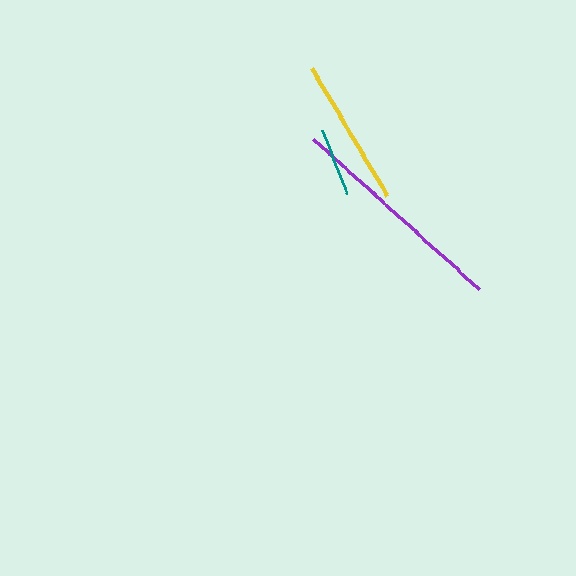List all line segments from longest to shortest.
From longest to shortest: purple, yellow, teal.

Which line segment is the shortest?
The teal line is the shortest at approximately 68 pixels.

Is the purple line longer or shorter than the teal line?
The purple line is longer than the teal line.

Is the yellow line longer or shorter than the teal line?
The yellow line is longer than the teal line.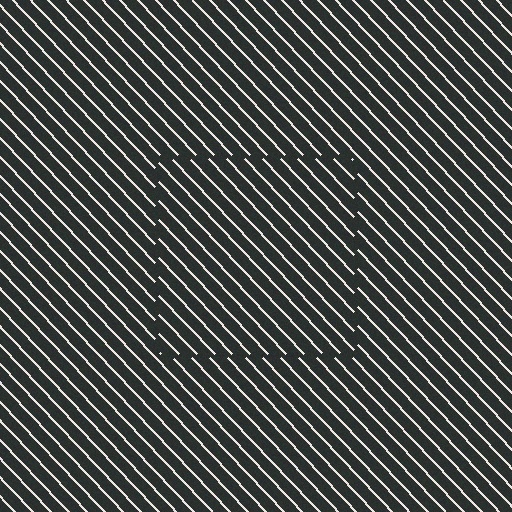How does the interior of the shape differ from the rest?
The interior of the shape contains the same grating, shifted by half a period — the contour is defined by the phase discontinuity where line-ends from the inner and outer gratings abut.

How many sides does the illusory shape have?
4 sides — the line-ends trace a square.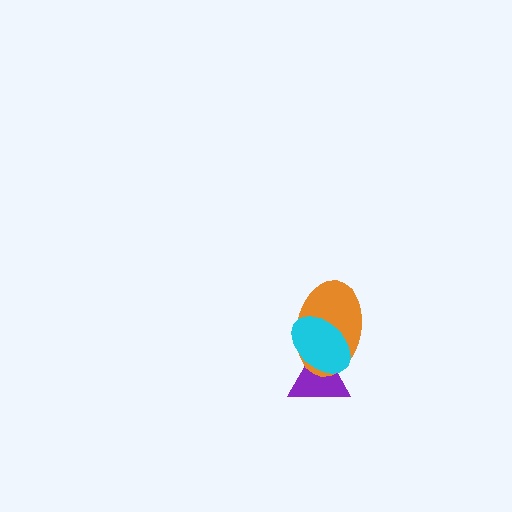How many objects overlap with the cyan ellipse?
2 objects overlap with the cyan ellipse.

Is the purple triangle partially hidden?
Yes, it is partially covered by another shape.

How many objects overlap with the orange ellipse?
2 objects overlap with the orange ellipse.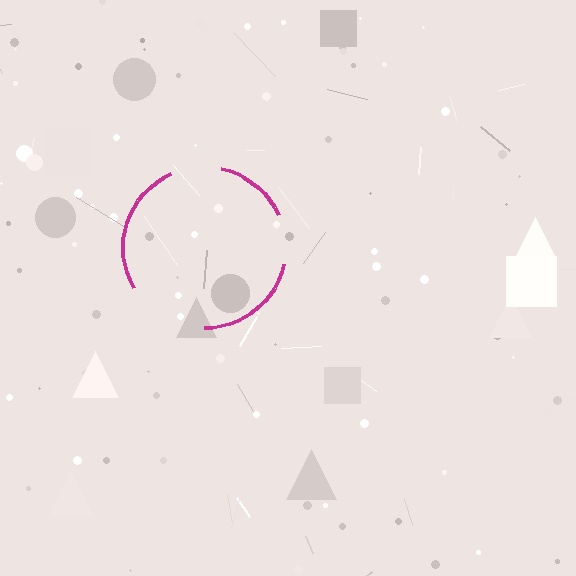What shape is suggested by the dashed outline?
The dashed outline suggests a circle.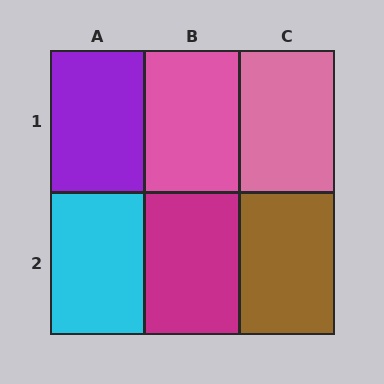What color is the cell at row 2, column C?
Brown.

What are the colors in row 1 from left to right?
Purple, pink, pink.